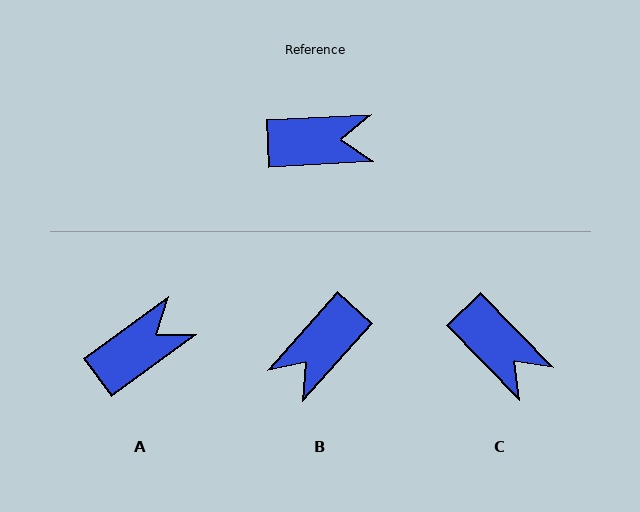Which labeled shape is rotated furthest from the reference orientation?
B, about 135 degrees away.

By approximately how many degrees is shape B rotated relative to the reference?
Approximately 135 degrees clockwise.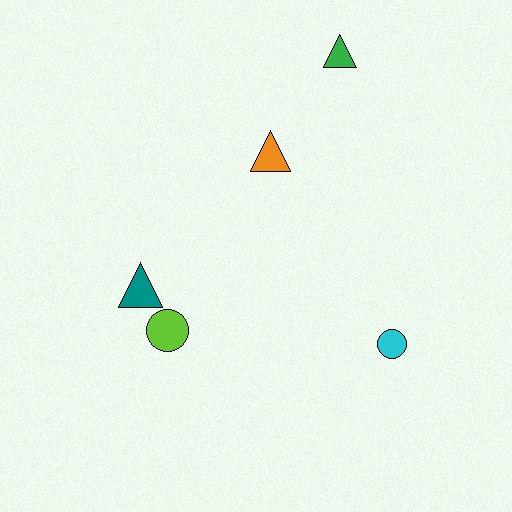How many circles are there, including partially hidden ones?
There are 2 circles.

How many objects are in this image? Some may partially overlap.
There are 5 objects.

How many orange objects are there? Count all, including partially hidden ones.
There is 1 orange object.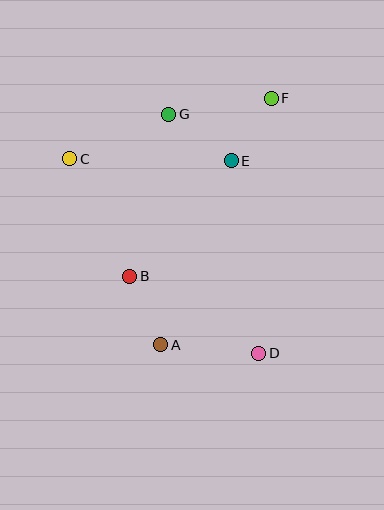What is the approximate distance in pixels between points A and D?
The distance between A and D is approximately 98 pixels.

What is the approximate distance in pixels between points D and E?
The distance between D and E is approximately 194 pixels.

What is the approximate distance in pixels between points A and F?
The distance between A and F is approximately 270 pixels.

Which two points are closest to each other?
Points E and F are closest to each other.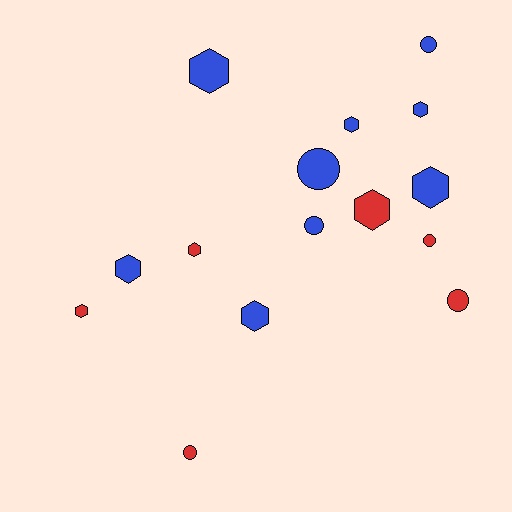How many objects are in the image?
There are 15 objects.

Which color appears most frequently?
Blue, with 9 objects.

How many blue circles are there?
There are 3 blue circles.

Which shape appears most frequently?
Hexagon, with 9 objects.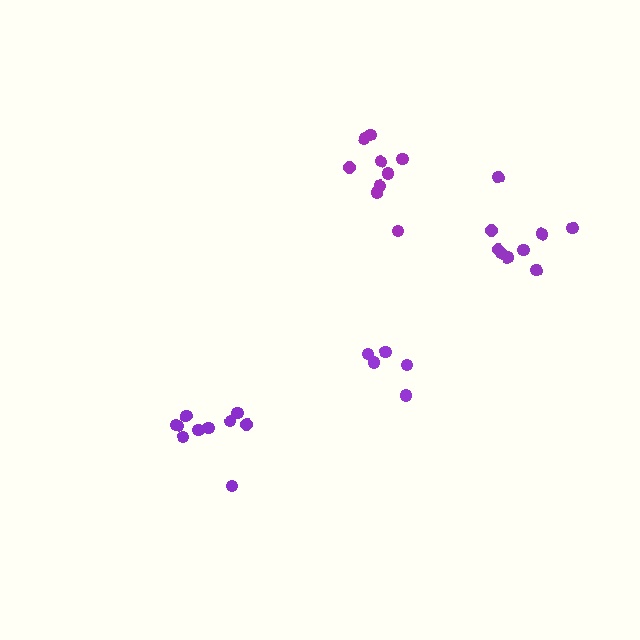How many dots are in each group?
Group 1: 5 dots, Group 2: 9 dots, Group 3: 9 dots, Group 4: 10 dots (33 total).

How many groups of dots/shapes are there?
There are 4 groups.